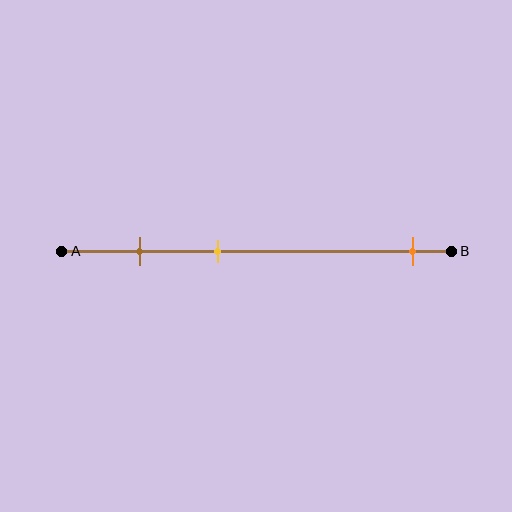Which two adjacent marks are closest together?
The brown and yellow marks are the closest adjacent pair.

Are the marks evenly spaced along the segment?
No, the marks are not evenly spaced.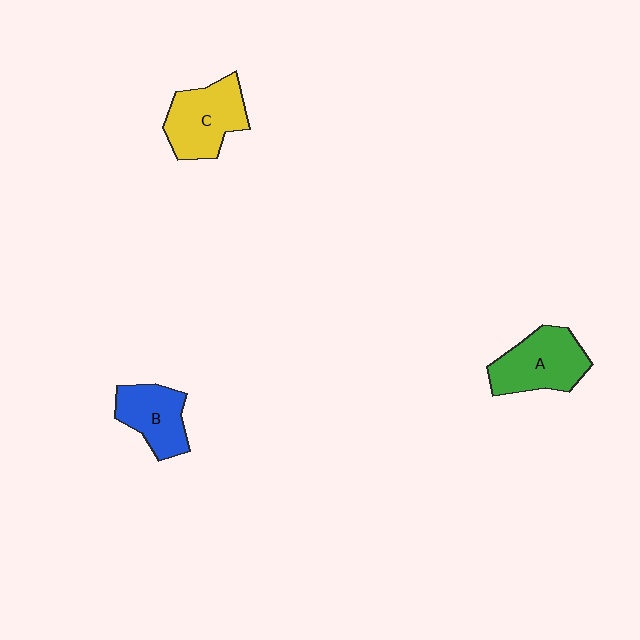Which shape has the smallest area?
Shape B (blue).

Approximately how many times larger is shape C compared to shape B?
Approximately 1.2 times.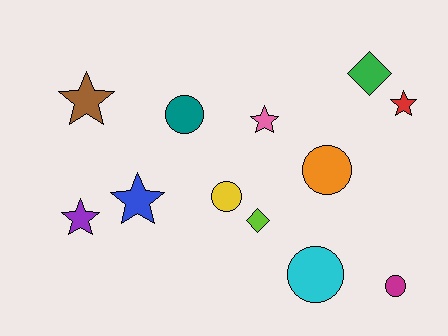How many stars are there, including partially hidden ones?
There are 5 stars.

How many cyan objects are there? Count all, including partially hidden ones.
There is 1 cyan object.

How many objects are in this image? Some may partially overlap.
There are 12 objects.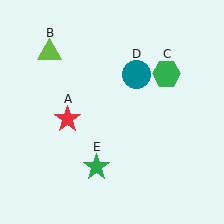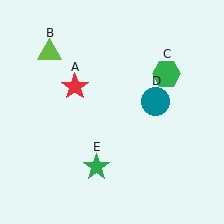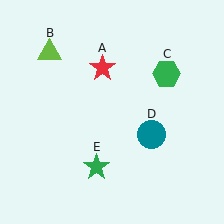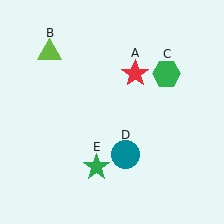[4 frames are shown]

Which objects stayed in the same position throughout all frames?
Lime triangle (object B) and green hexagon (object C) and green star (object E) remained stationary.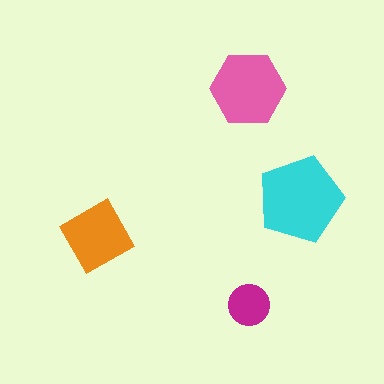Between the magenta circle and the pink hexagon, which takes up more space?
The pink hexagon.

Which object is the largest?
The cyan pentagon.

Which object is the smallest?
The magenta circle.